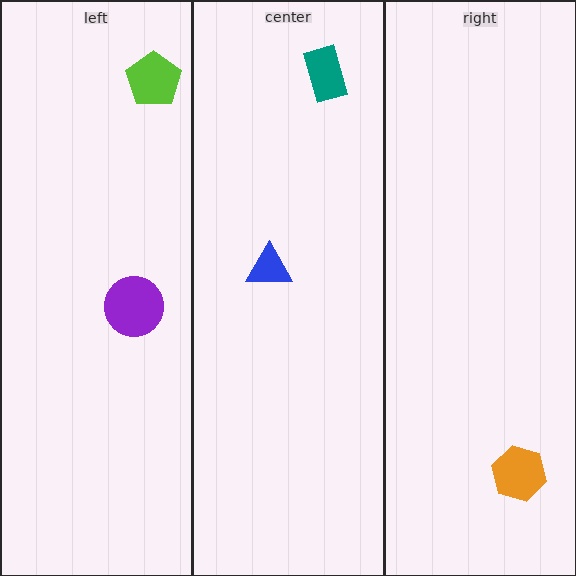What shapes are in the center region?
The teal rectangle, the blue triangle.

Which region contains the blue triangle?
The center region.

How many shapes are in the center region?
2.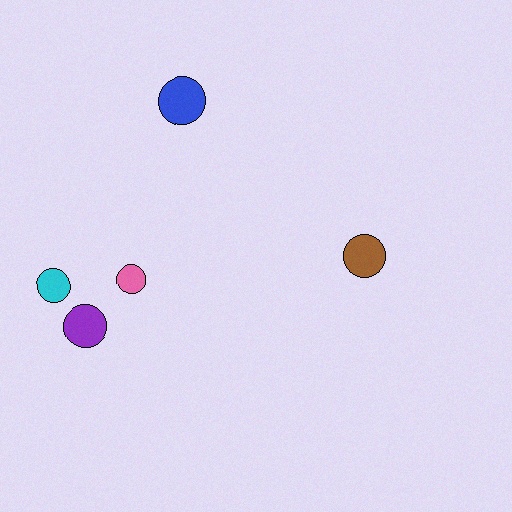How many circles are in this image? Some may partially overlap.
There are 5 circles.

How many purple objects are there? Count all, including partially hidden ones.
There is 1 purple object.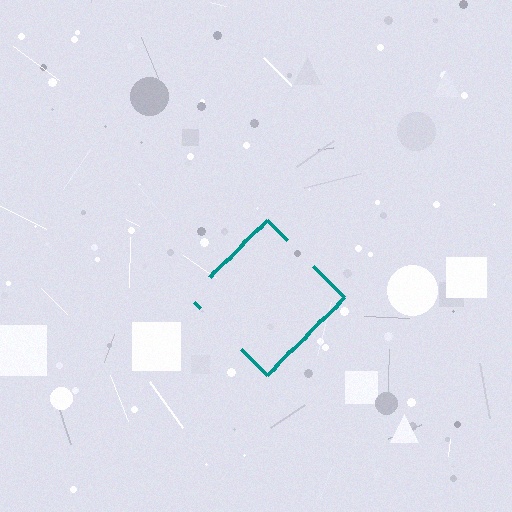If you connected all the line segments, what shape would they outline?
They would outline a diamond.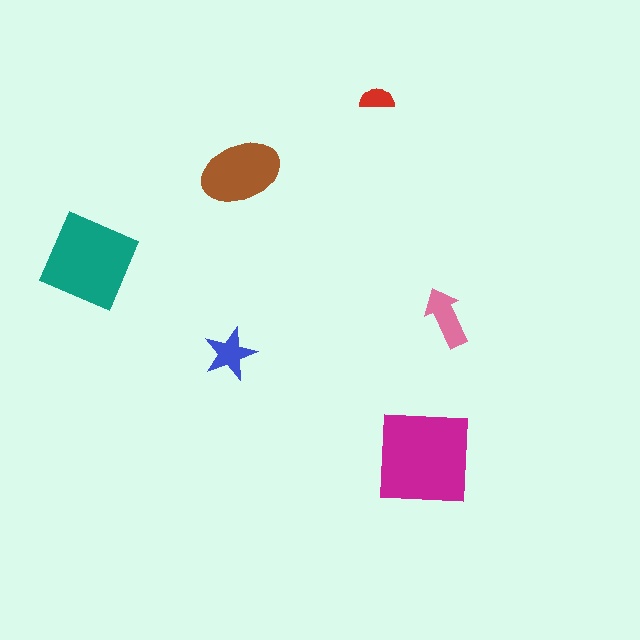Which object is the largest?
The magenta square.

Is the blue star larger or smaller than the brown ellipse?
Smaller.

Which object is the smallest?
The red semicircle.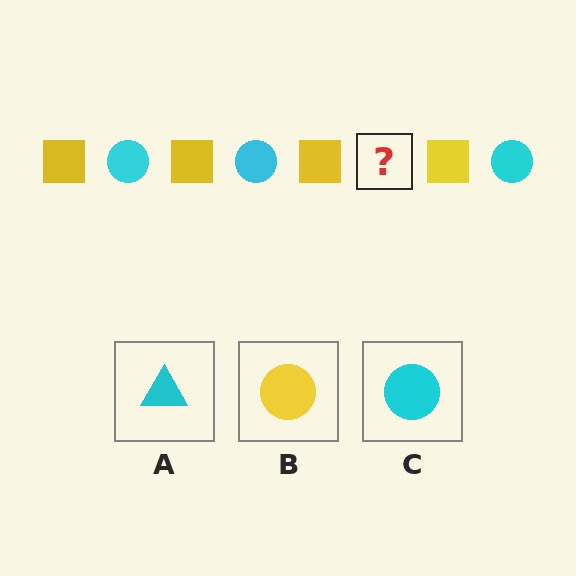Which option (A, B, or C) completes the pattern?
C.